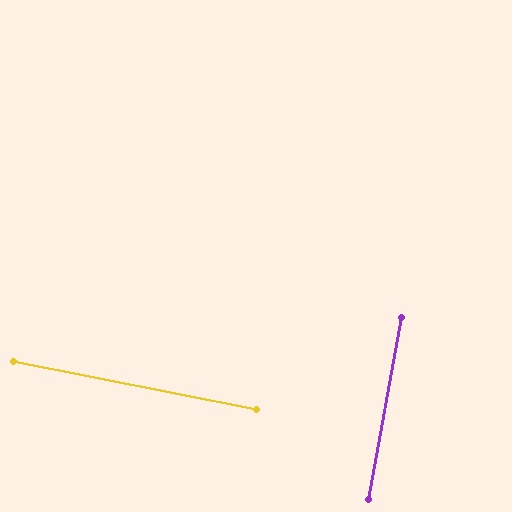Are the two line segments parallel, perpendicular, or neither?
Perpendicular — they meet at approximately 89°.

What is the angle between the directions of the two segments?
Approximately 89 degrees.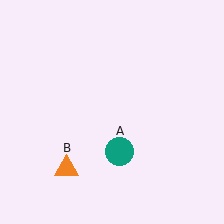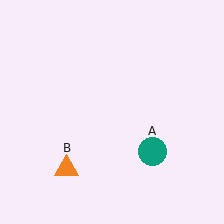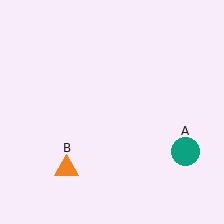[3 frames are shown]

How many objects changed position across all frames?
1 object changed position: teal circle (object A).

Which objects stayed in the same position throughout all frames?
Orange triangle (object B) remained stationary.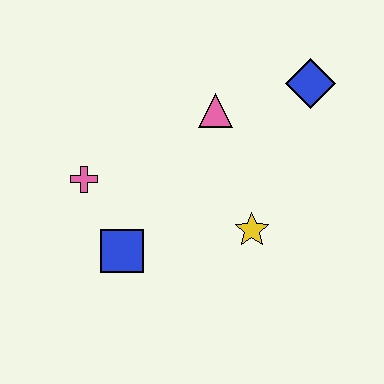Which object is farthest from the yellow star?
The pink cross is farthest from the yellow star.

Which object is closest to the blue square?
The pink cross is closest to the blue square.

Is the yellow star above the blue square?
Yes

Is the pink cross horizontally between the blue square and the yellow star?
No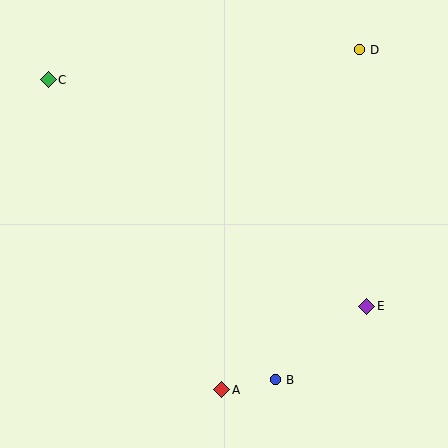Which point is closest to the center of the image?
Point B at (276, 380) is closest to the center.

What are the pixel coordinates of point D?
Point D is at (360, 50).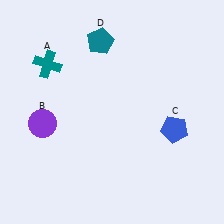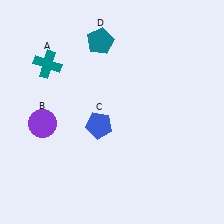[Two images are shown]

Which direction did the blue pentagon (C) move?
The blue pentagon (C) moved left.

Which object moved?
The blue pentagon (C) moved left.